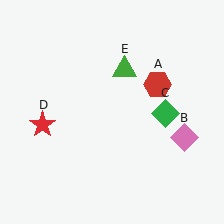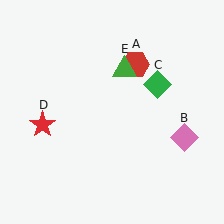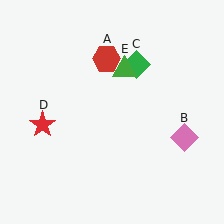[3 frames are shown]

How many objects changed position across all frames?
2 objects changed position: red hexagon (object A), green diamond (object C).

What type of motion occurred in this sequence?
The red hexagon (object A), green diamond (object C) rotated counterclockwise around the center of the scene.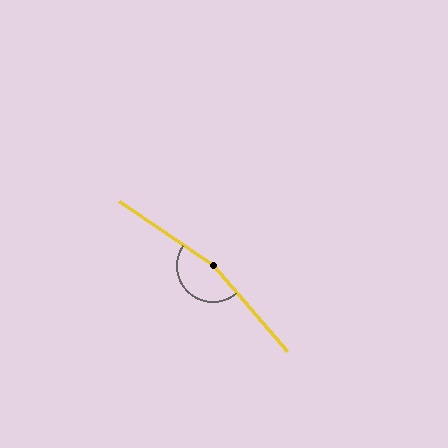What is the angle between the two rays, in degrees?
Approximately 165 degrees.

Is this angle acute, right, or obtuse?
It is obtuse.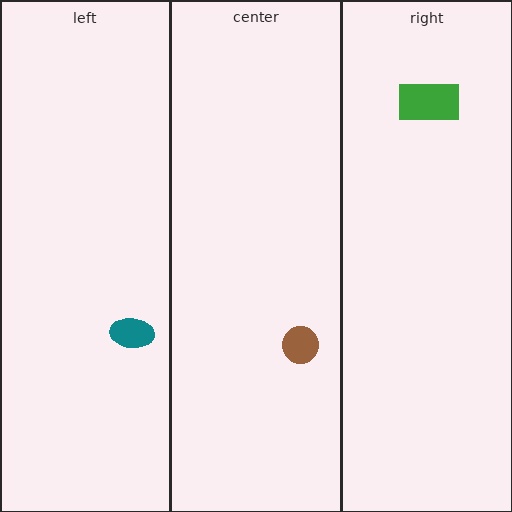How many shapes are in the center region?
1.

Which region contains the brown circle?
The center region.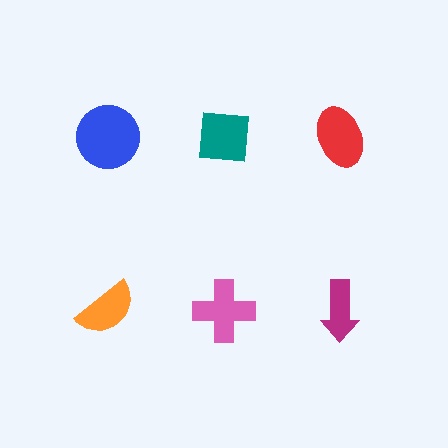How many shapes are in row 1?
3 shapes.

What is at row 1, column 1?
A blue circle.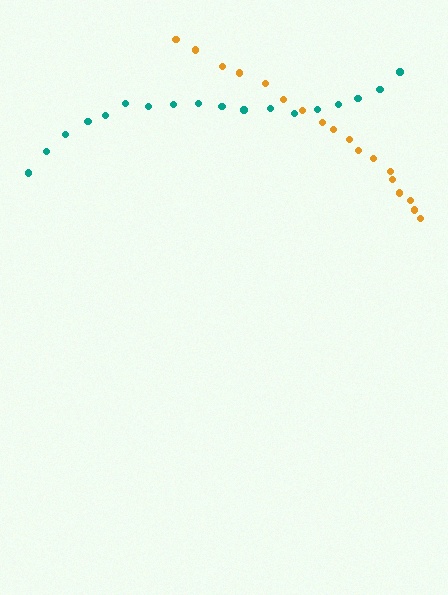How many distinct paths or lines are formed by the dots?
There are 2 distinct paths.